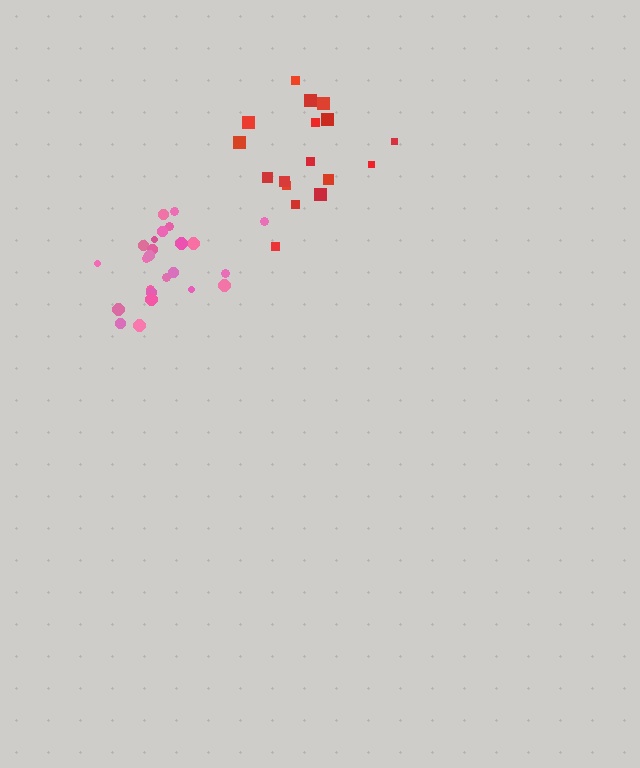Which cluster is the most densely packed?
Pink.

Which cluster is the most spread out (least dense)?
Red.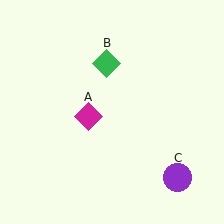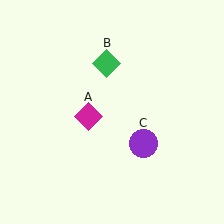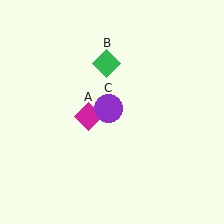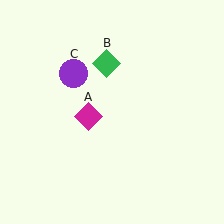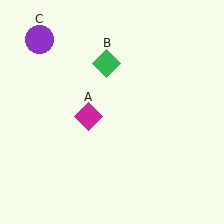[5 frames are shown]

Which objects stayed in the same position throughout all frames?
Magenta diamond (object A) and green diamond (object B) remained stationary.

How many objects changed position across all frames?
1 object changed position: purple circle (object C).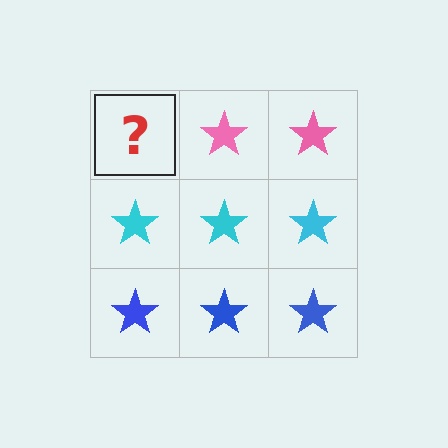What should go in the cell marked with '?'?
The missing cell should contain a pink star.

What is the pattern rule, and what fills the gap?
The rule is that each row has a consistent color. The gap should be filled with a pink star.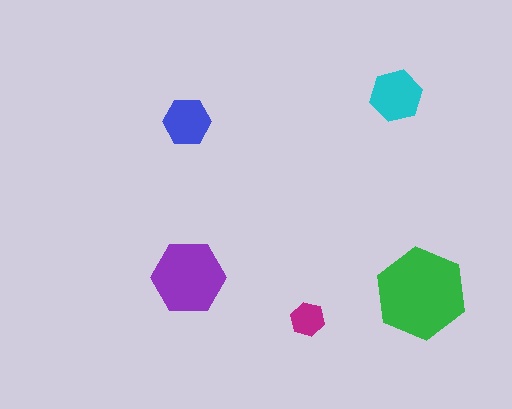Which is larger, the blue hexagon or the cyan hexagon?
The cyan one.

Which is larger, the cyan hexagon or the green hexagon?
The green one.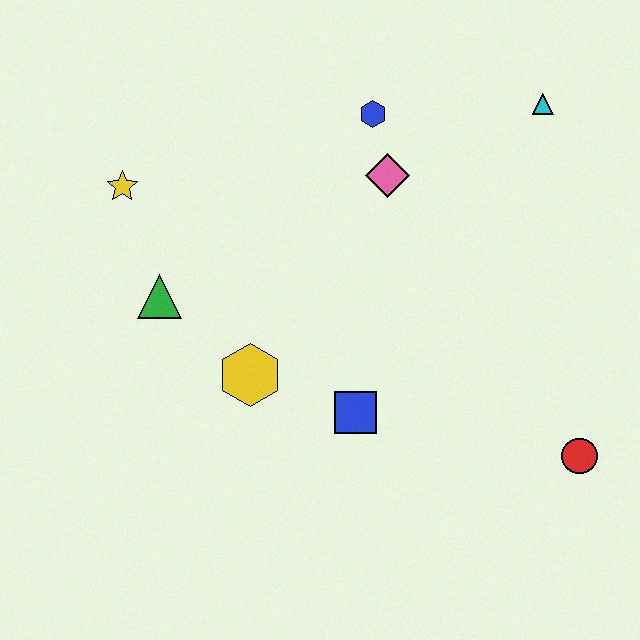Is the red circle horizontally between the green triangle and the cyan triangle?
No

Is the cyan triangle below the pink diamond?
No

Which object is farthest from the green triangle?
The red circle is farthest from the green triangle.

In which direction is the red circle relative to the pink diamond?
The red circle is below the pink diamond.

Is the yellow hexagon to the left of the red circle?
Yes